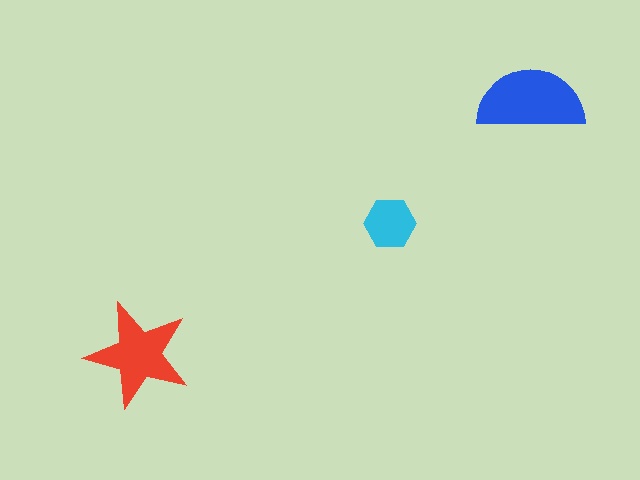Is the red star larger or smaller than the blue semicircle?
Smaller.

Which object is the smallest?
The cyan hexagon.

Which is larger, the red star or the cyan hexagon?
The red star.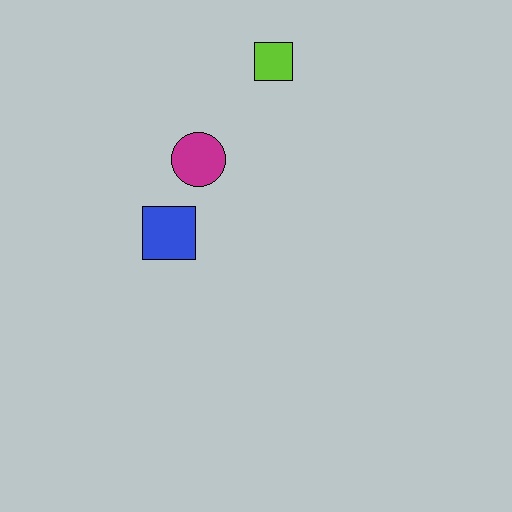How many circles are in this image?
There is 1 circle.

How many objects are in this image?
There are 3 objects.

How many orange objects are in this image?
There are no orange objects.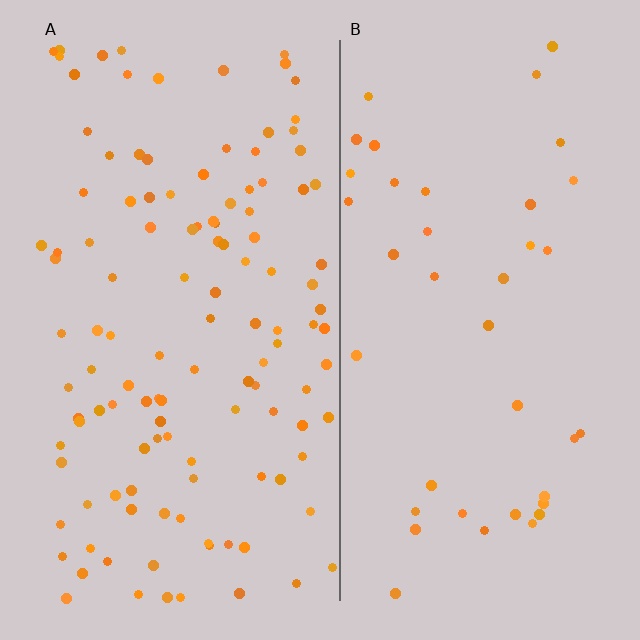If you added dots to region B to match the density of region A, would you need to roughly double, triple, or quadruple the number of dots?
Approximately triple.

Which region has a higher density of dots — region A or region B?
A (the left).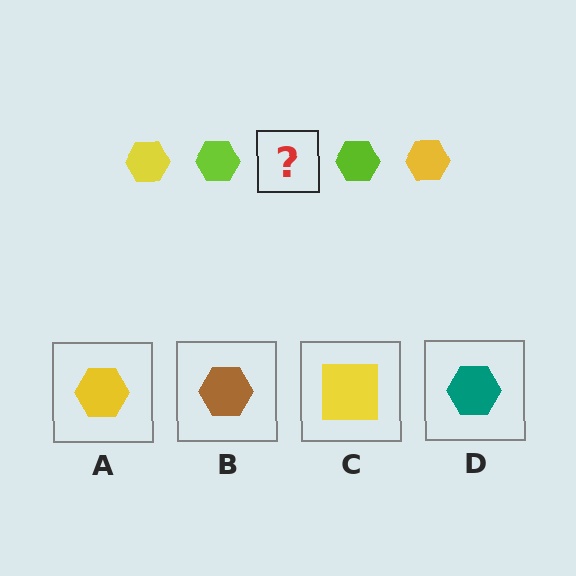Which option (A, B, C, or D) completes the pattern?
A.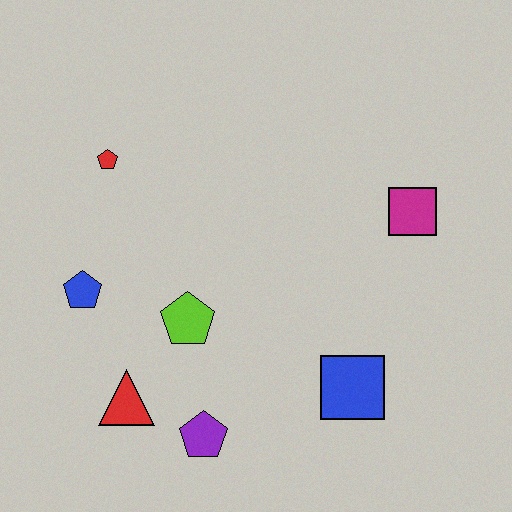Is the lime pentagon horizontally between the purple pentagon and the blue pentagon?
Yes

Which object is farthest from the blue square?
The red pentagon is farthest from the blue square.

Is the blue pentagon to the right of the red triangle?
No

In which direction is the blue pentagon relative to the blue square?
The blue pentagon is to the left of the blue square.